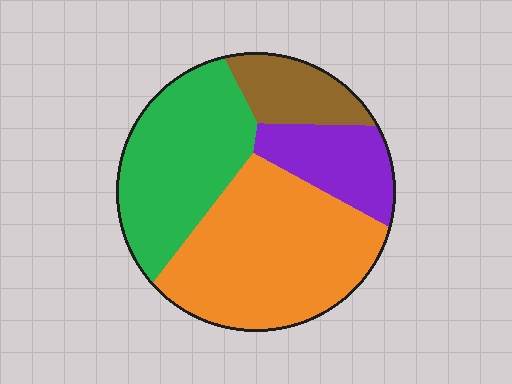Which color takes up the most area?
Orange, at roughly 40%.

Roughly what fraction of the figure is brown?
Brown takes up about one eighth (1/8) of the figure.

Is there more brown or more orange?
Orange.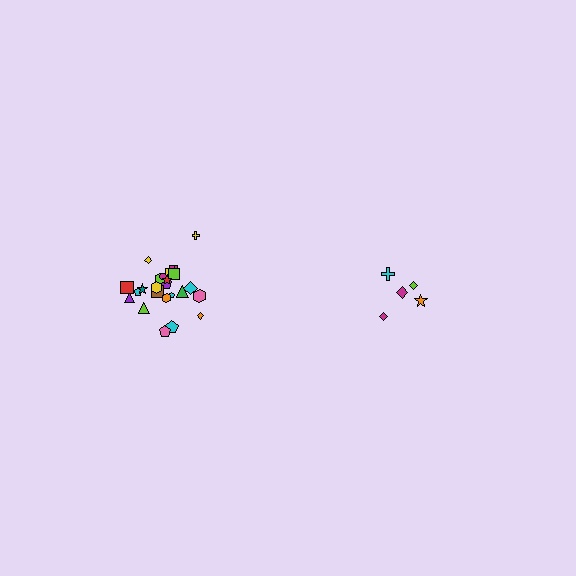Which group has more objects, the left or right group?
The left group.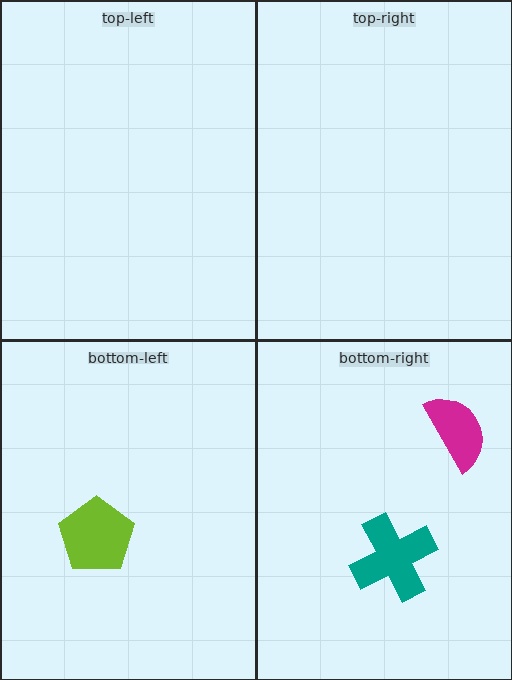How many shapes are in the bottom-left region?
1.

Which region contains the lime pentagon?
The bottom-left region.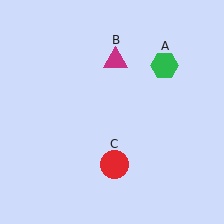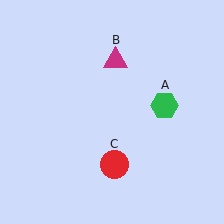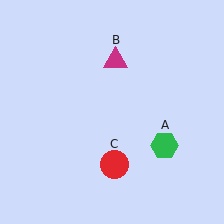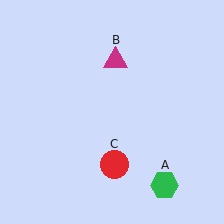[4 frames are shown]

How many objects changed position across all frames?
1 object changed position: green hexagon (object A).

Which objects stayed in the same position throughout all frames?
Magenta triangle (object B) and red circle (object C) remained stationary.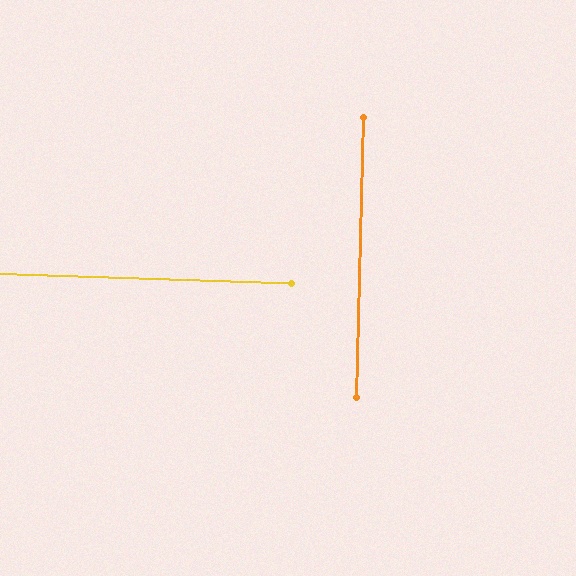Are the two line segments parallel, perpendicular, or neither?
Perpendicular — they meet at approximately 90°.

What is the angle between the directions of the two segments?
Approximately 90 degrees.